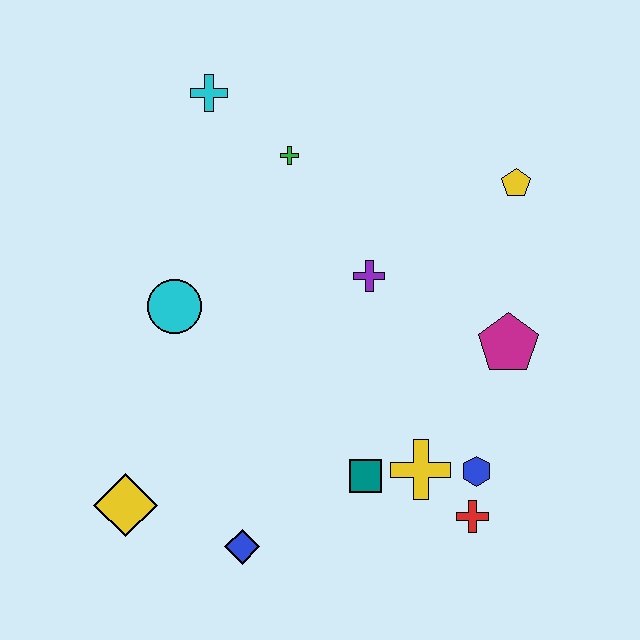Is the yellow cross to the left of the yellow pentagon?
Yes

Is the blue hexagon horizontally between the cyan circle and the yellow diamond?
No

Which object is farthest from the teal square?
The cyan cross is farthest from the teal square.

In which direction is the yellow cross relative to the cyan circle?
The yellow cross is to the right of the cyan circle.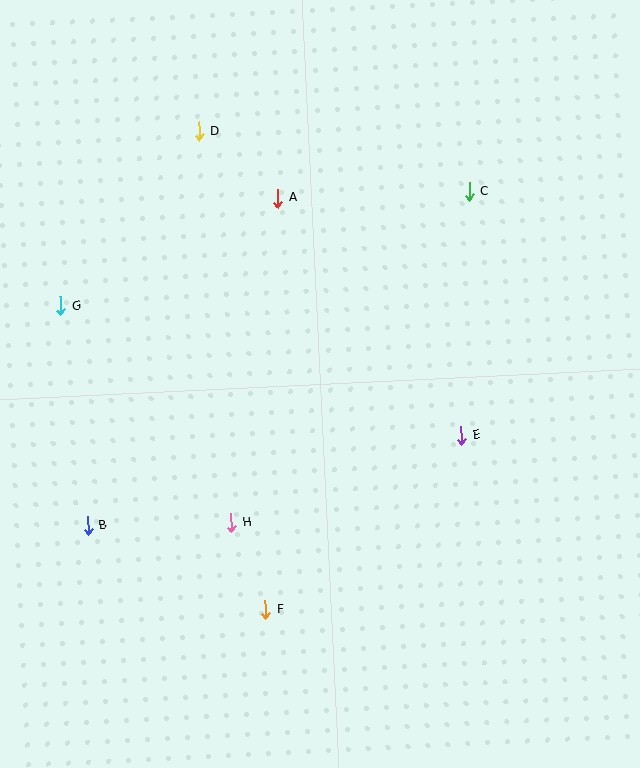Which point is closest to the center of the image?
Point E at (462, 435) is closest to the center.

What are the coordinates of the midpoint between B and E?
The midpoint between B and E is at (275, 480).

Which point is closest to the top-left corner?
Point D is closest to the top-left corner.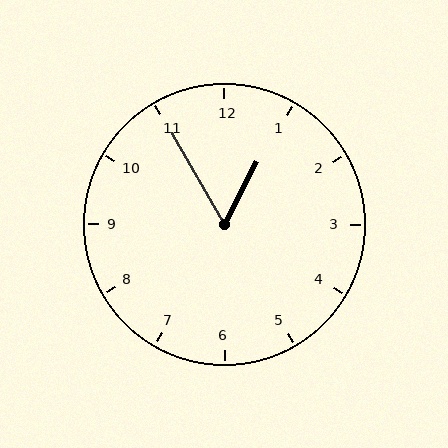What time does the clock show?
12:55.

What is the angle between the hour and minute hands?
Approximately 58 degrees.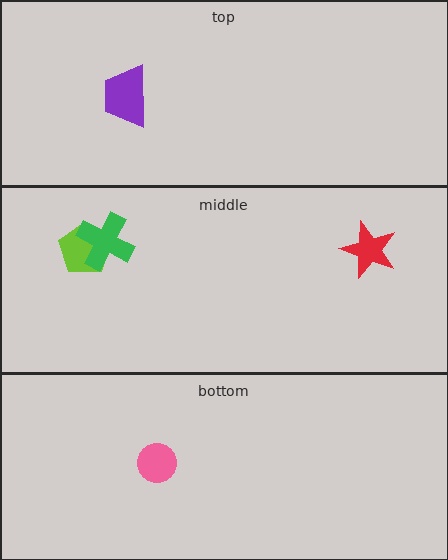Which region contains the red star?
The middle region.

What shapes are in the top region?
The purple trapezoid.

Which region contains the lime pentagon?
The middle region.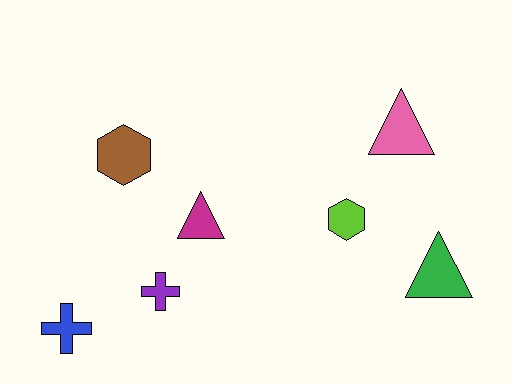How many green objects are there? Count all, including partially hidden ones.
There is 1 green object.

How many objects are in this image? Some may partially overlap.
There are 7 objects.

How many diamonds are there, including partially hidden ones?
There are no diamonds.